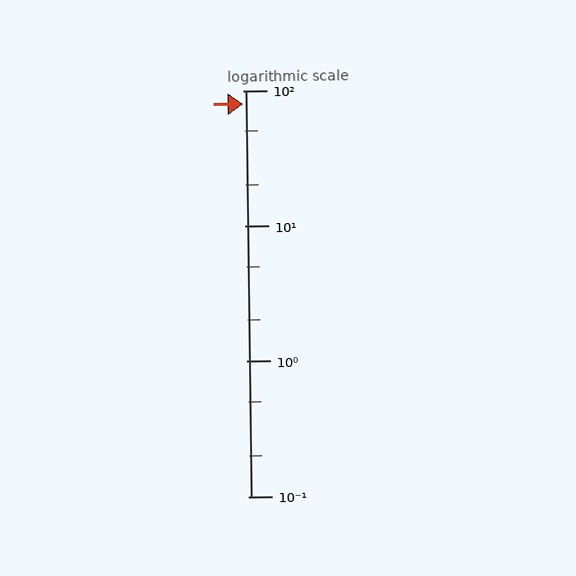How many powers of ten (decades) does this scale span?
The scale spans 3 decades, from 0.1 to 100.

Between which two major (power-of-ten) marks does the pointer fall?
The pointer is between 10 and 100.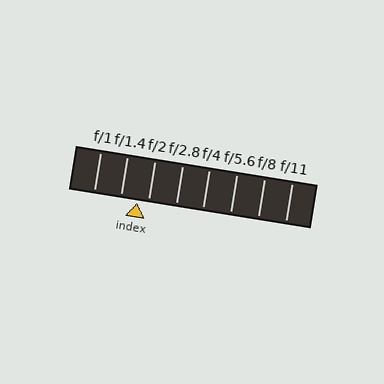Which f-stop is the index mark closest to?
The index mark is closest to f/2.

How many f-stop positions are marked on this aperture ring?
There are 8 f-stop positions marked.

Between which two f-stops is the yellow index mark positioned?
The index mark is between f/1.4 and f/2.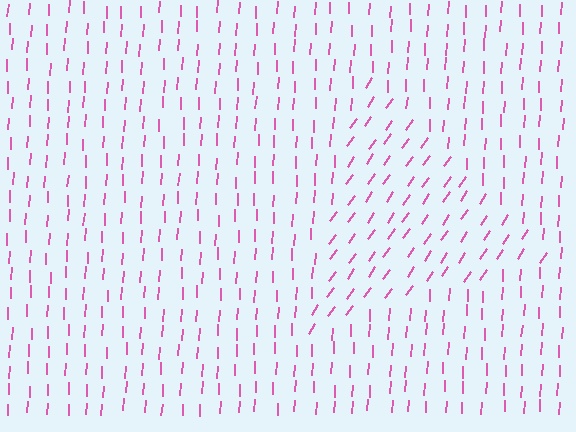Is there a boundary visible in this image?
Yes, there is a texture boundary formed by a change in line orientation.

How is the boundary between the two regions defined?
The boundary is defined purely by a change in line orientation (approximately 32 degrees difference). All lines are the same color and thickness.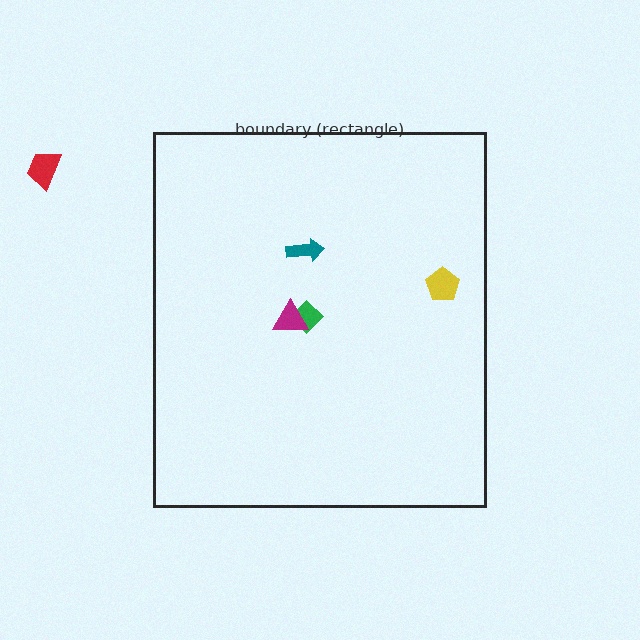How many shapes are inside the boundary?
4 inside, 1 outside.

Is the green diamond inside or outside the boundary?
Inside.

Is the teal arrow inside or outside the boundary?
Inside.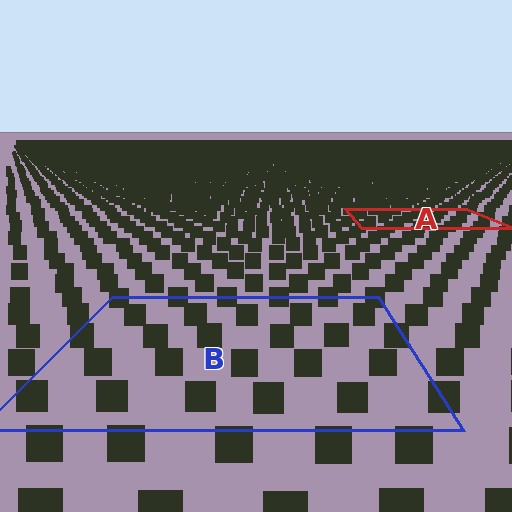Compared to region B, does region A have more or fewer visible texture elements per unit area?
Region A has more texture elements per unit area — they are packed more densely because it is farther away.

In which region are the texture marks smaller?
The texture marks are smaller in region A, because it is farther away.